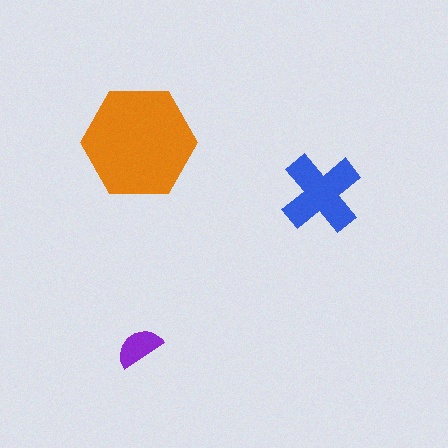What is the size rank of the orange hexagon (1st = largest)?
1st.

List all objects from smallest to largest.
The purple semicircle, the blue cross, the orange hexagon.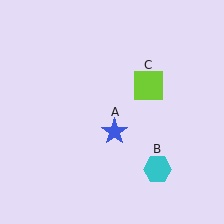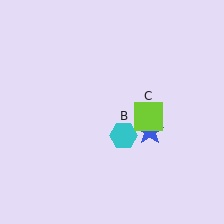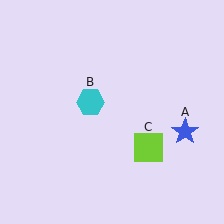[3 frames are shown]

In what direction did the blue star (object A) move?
The blue star (object A) moved right.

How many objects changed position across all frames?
3 objects changed position: blue star (object A), cyan hexagon (object B), lime square (object C).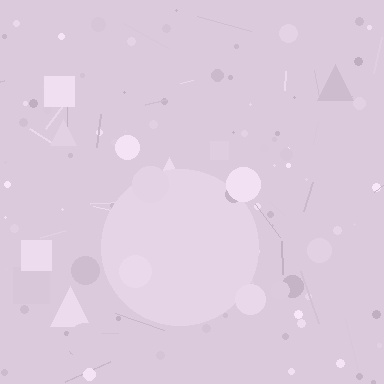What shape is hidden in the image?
A circle is hidden in the image.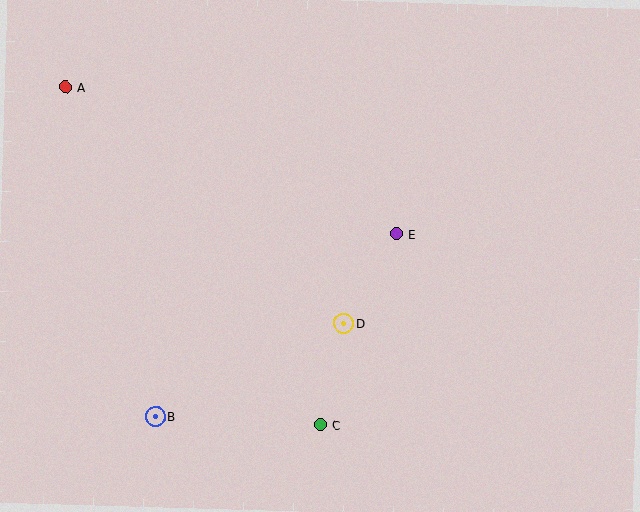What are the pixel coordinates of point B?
Point B is at (155, 416).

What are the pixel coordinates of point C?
Point C is at (320, 425).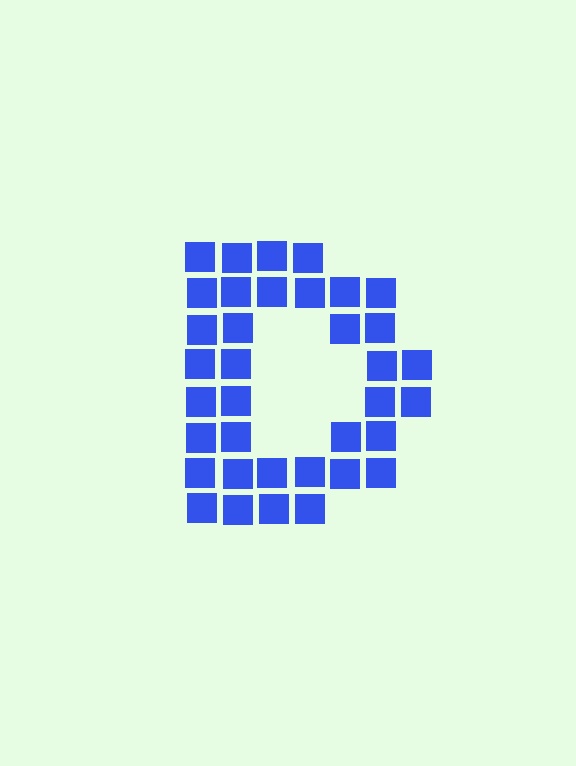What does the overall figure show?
The overall figure shows the letter D.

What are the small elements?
The small elements are squares.